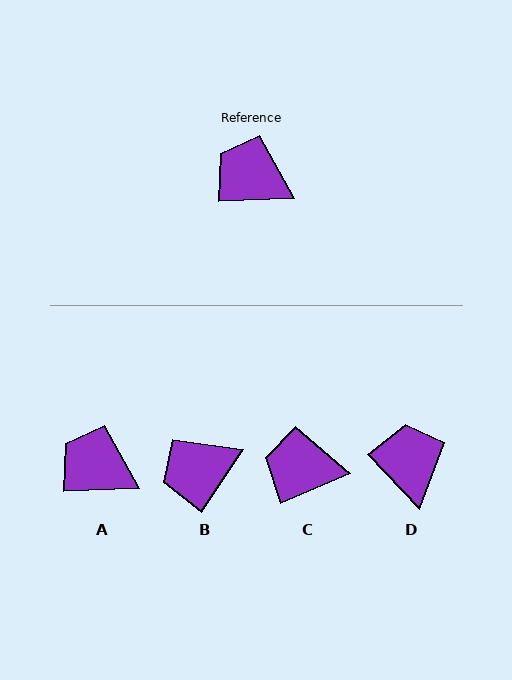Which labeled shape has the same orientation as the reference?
A.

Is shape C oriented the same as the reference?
No, it is off by about 20 degrees.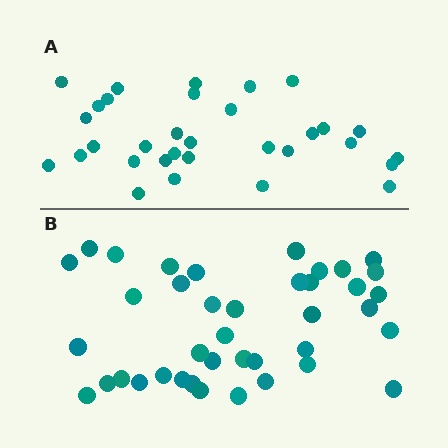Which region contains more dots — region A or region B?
Region B (the bottom region) has more dots.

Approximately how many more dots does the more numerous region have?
Region B has roughly 8 or so more dots than region A.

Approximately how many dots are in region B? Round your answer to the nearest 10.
About 40 dots.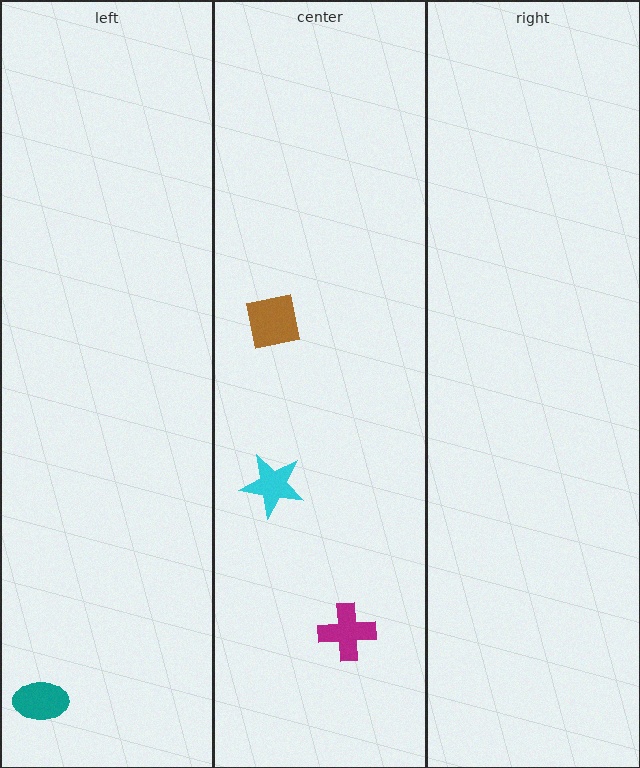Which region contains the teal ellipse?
The left region.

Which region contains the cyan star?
The center region.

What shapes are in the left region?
The teal ellipse.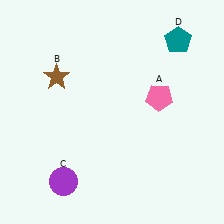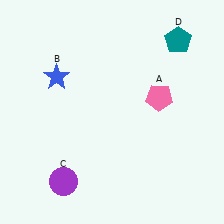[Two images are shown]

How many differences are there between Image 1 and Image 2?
There is 1 difference between the two images.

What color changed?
The star (B) changed from brown in Image 1 to blue in Image 2.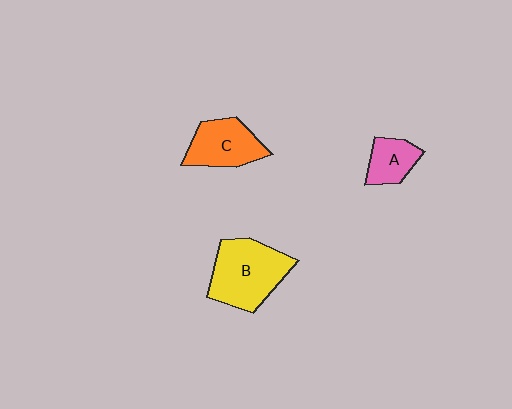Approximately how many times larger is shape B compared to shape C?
Approximately 1.4 times.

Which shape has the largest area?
Shape B (yellow).